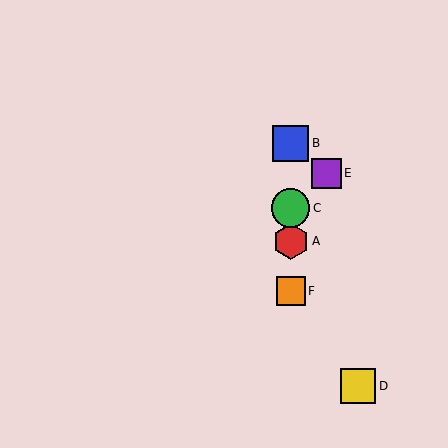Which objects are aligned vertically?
Objects A, B, C, F are aligned vertically.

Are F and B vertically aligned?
Yes, both are at x≈291.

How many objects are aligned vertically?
4 objects (A, B, C, F) are aligned vertically.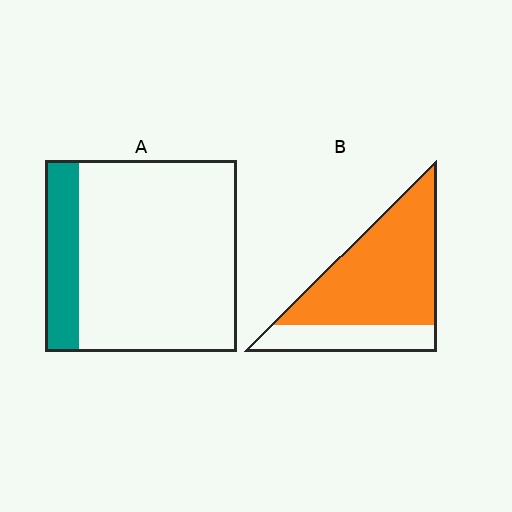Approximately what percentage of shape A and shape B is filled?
A is approximately 20% and B is approximately 75%.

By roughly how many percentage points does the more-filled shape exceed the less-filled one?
By roughly 55 percentage points (B over A).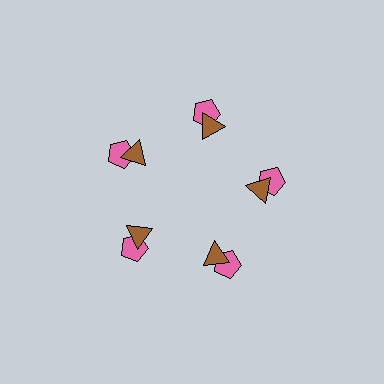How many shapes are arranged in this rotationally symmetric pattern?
There are 10 shapes, arranged in 5 groups of 2.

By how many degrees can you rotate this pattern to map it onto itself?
The pattern maps onto itself every 72 degrees of rotation.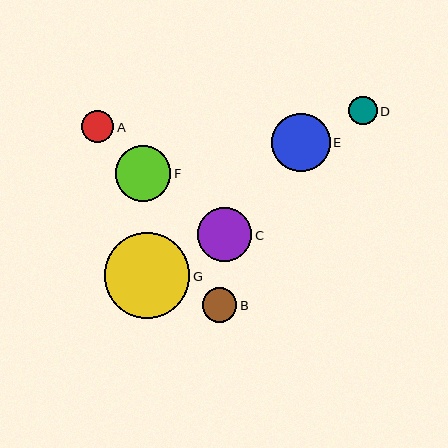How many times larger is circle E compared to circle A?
Circle E is approximately 1.8 times the size of circle A.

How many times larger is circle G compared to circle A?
Circle G is approximately 2.6 times the size of circle A.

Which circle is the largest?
Circle G is the largest with a size of approximately 85 pixels.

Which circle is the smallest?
Circle D is the smallest with a size of approximately 29 pixels.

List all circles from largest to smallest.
From largest to smallest: G, E, F, C, B, A, D.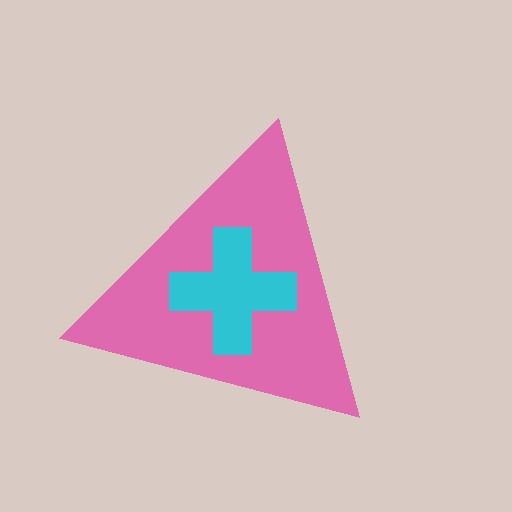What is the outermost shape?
The pink triangle.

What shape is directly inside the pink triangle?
The cyan cross.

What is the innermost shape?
The cyan cross.